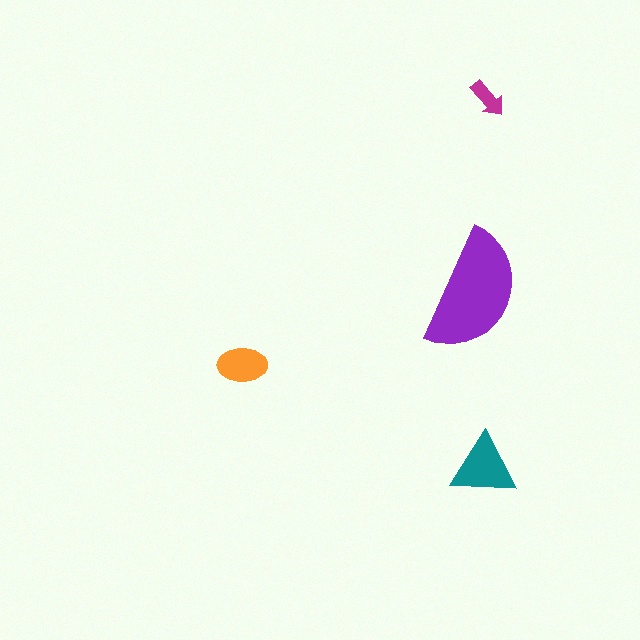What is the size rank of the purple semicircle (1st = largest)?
1st.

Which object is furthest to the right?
The magenta arrow is rightmost.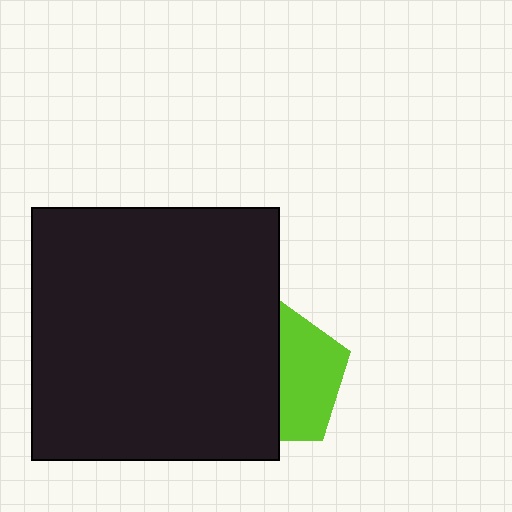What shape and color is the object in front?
The object in front is a black rectangle.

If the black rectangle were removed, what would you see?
You would see the complete lime pentagon.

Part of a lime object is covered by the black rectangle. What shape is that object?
It is a pentagon.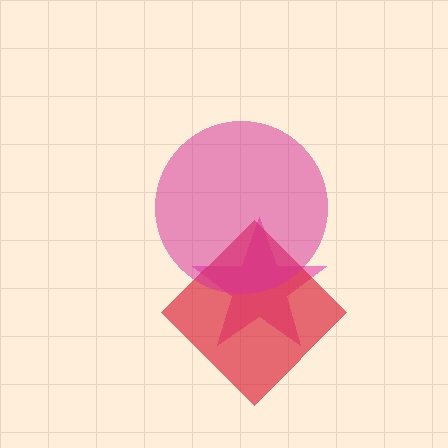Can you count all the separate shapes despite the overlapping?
Yes, there are 3 separate shapes.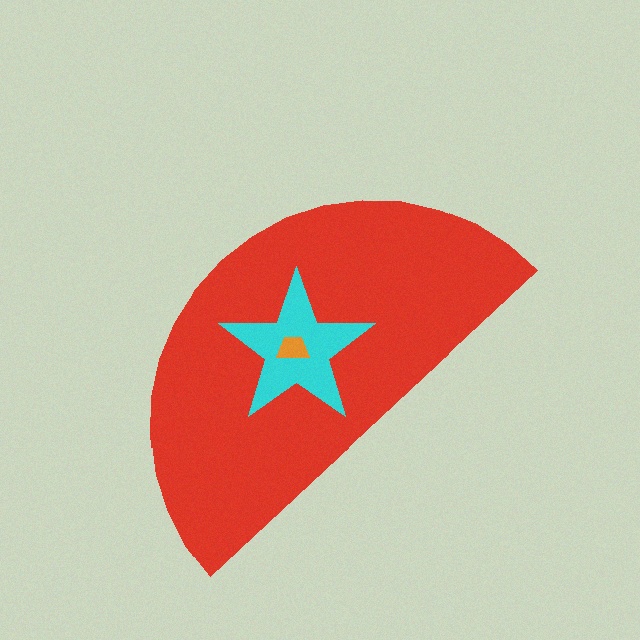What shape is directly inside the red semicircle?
The cyan star.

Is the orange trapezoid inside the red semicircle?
Yes.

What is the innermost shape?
The orange trapezoid.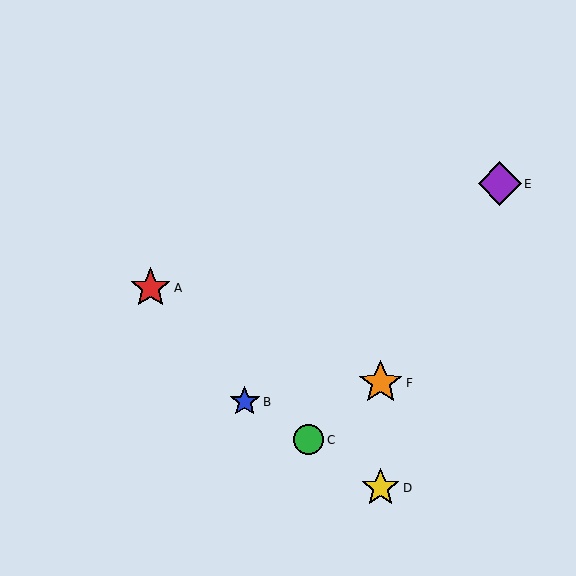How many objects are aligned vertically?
2 objects (D, F) are aligned vertically.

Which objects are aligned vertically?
Objects D, F are aligned vertically.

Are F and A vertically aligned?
No, F is at x≈381 and A is at x≈150.